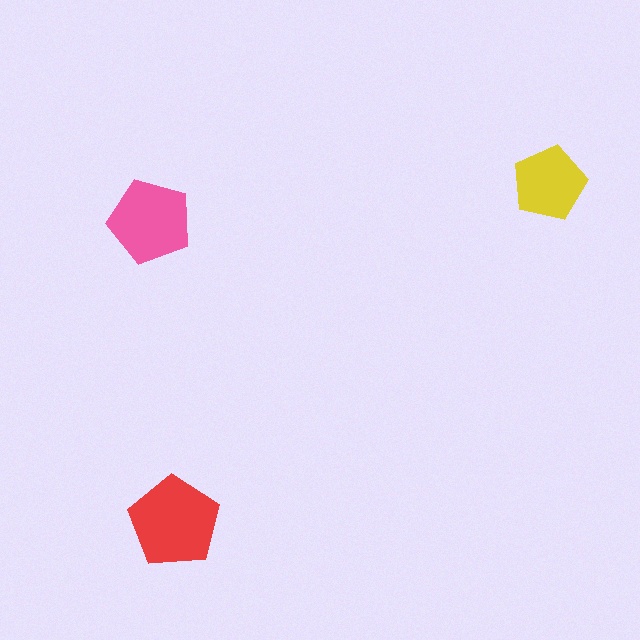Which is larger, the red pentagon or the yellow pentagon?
The red one.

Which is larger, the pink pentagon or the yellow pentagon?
The pink one.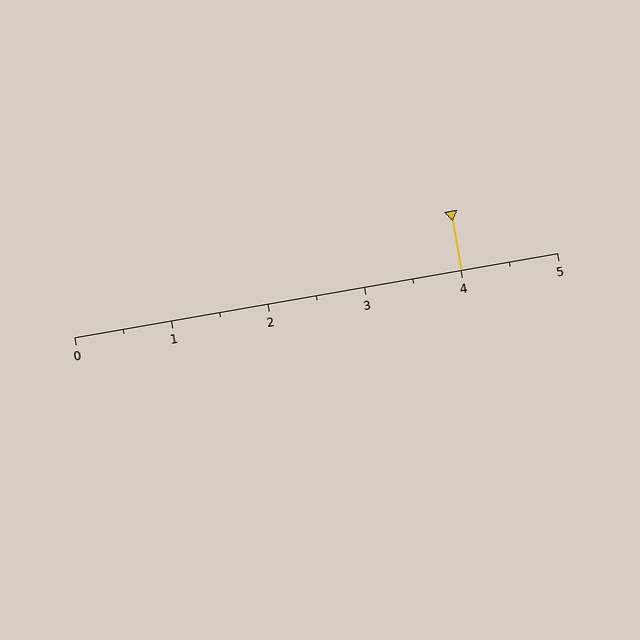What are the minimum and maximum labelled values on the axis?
The axis runs from 0 to 5.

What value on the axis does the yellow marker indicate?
The marker indicates approximately 4.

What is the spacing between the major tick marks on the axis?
The major ticks are spaced 1 apart.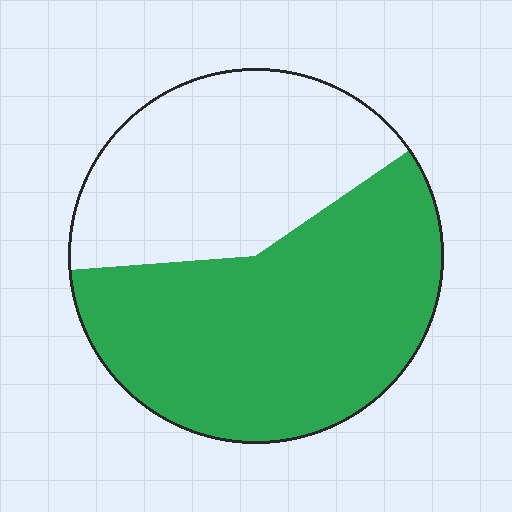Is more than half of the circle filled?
Yes.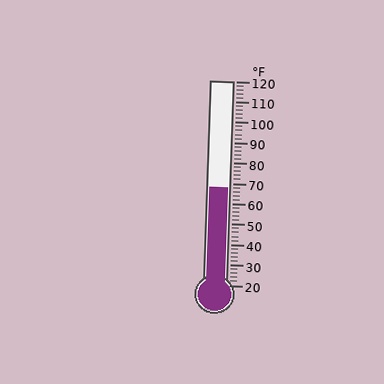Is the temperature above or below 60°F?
The temperature is above 60°F.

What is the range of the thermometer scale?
The thermometer scale ranges from 20°F to 120°F.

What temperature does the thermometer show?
The thermometer shows approximately 68°F.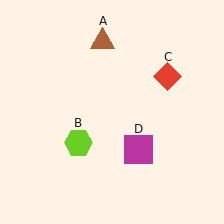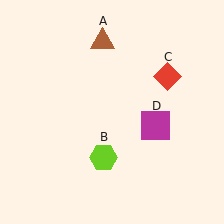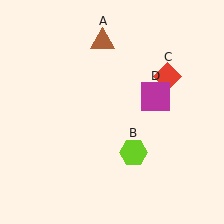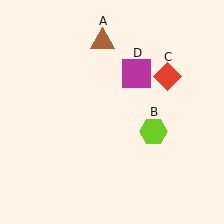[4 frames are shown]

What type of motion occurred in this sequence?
The lime hexagon (object B), magenta square (object D) rotated counterclockwise around the center of the scene.